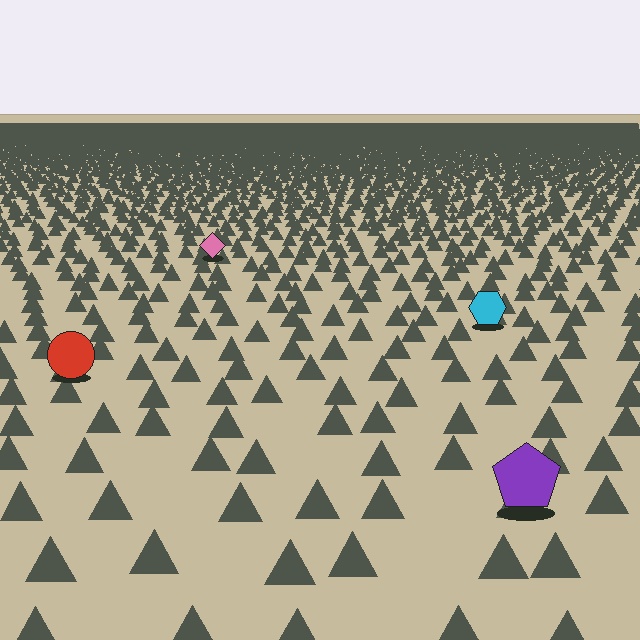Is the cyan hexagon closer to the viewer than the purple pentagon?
No. The purple pentagon is closer — you can tell from the texture gradient: the ground texture is coarser near it.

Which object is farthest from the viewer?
The pink diamond is farthest from the viewer. It appears smaller and the ground texture around it is denser.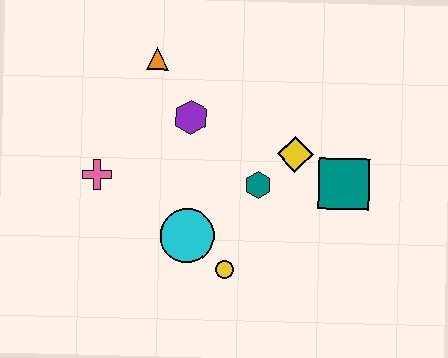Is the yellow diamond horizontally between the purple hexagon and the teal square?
Yes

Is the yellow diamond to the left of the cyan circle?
No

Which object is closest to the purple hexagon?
The orange triangle is closest to the purple hexagon.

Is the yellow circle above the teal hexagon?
No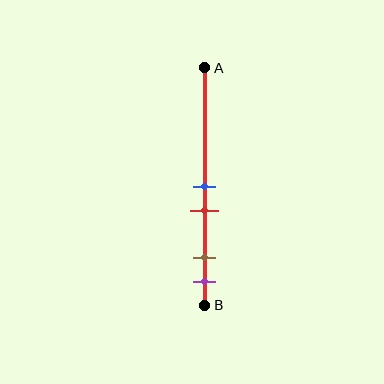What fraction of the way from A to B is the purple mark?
The purple mark is approximately 90% (0.9) of the way from A to B.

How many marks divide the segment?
There are 4 marks dividing the segment.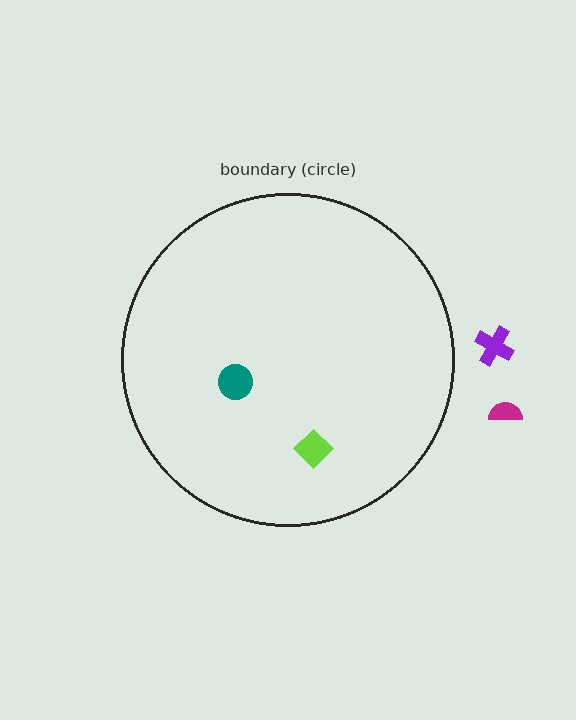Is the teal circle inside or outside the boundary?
Inside.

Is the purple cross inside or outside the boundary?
Outside.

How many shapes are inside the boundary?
2 inside, 2 outside.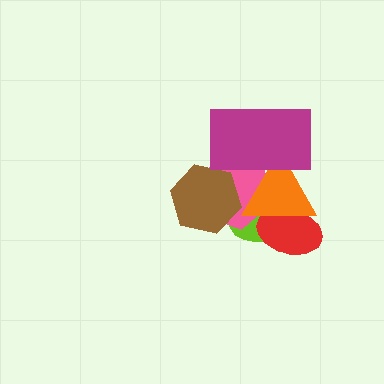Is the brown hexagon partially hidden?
No, no other shape covers it.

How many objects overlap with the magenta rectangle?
2 objects overlap with the magenta rectangle.